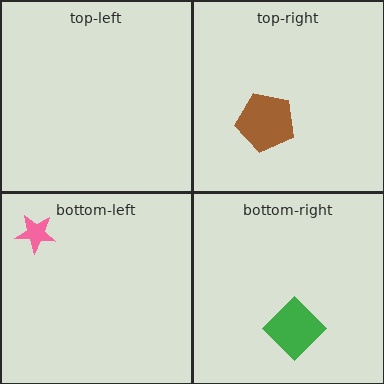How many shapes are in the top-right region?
1.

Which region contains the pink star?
The bottom-left region.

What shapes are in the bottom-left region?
The pink star.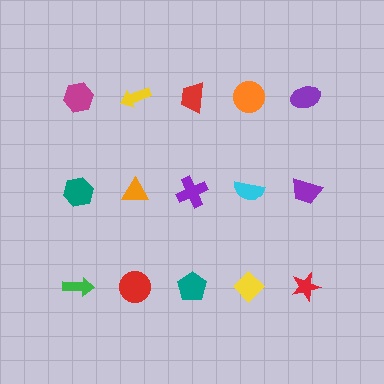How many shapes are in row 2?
5 shapes.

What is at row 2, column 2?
An orange triangle.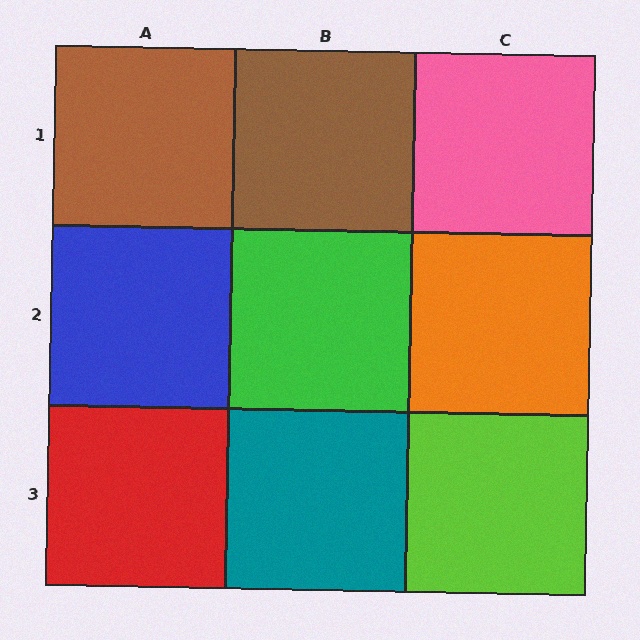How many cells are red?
1 cell is red.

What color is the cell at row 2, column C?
Orange.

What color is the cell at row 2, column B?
Green.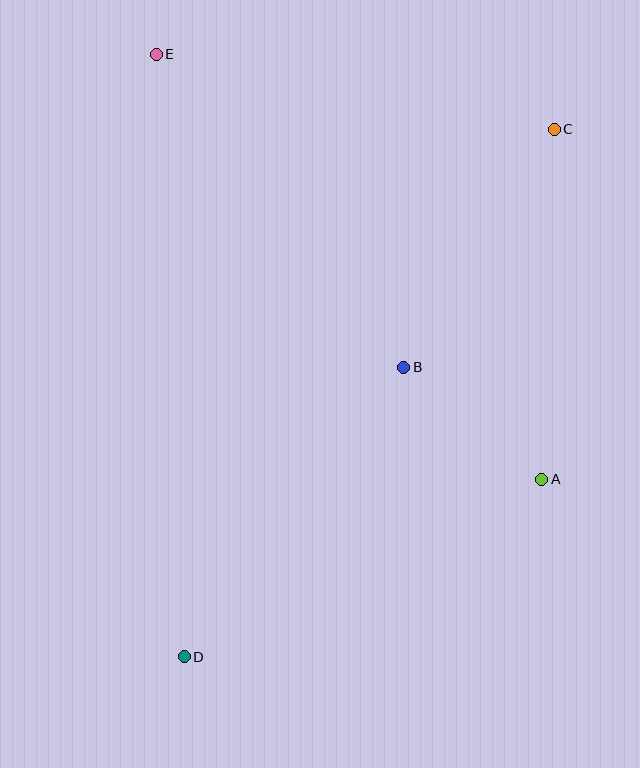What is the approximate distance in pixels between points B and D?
The distance between B and D is approximately 363 pixels.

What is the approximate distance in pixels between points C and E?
The distance between C and E is approximately 405 pixels.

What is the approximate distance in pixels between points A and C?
The distance between A and C is approximately 350 pixels.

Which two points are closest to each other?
Points A and B are closest to each other.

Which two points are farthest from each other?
Points C and D are farthest from each other.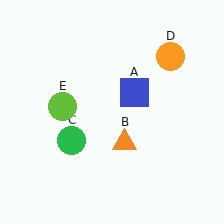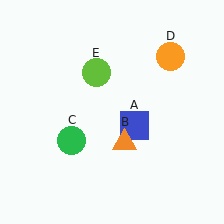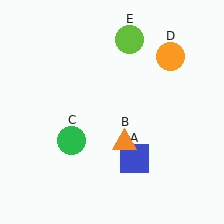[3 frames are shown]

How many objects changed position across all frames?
2 objects changed position: blue square (object A), lime circle (object E).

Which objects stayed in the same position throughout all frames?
Orange triangle (object B) and green circle (object C) and orange circle (object D) remained stationary.